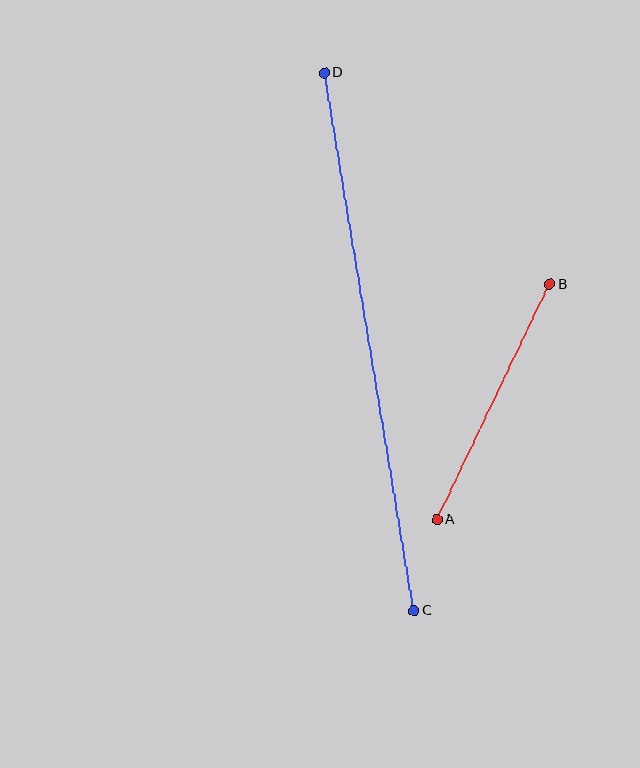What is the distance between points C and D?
The distance is approximately 546 pixels.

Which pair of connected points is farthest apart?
Points C and D are farthest apart.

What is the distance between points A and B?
The distance is approximately 261 pixels.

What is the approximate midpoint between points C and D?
The midpoint is at approximately (369, 342) pixels.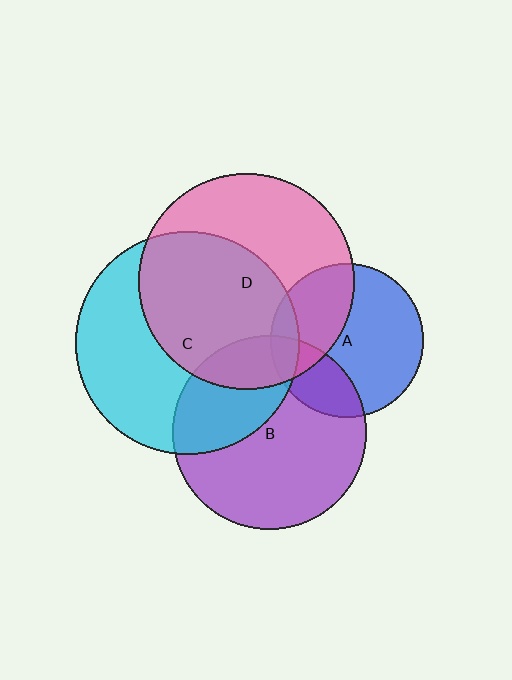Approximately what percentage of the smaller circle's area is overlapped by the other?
Approximately 55%.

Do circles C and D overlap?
Yes.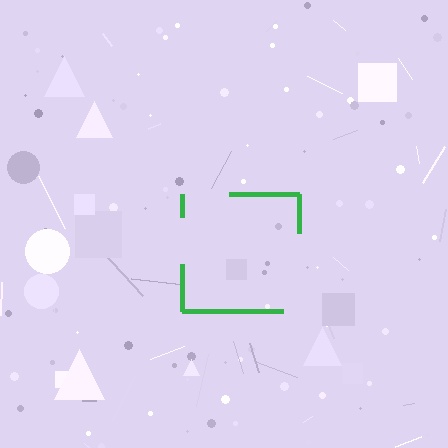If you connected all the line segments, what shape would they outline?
They would outline a square.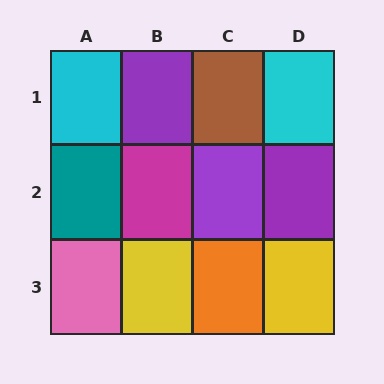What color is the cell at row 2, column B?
Magenta.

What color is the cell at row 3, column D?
Yellow.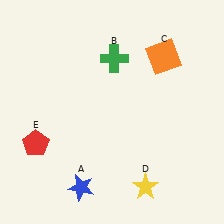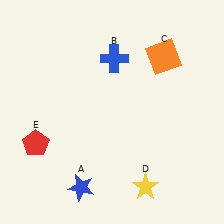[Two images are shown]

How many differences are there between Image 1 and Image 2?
There is 1 difference between the two images.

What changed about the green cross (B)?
In Image 1, B is green. In Image 2, it changed to blue.